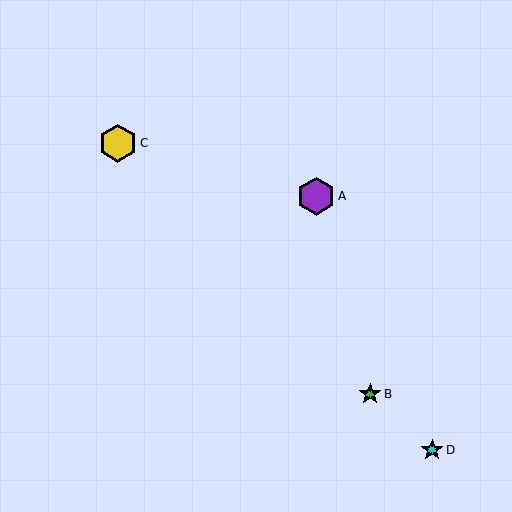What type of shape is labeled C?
Shape C is a yellow hexagon.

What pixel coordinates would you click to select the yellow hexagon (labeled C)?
Click at (118, 143) to select the yellow hexagon C.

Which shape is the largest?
The yellow hexagon (labeled C) is the largest.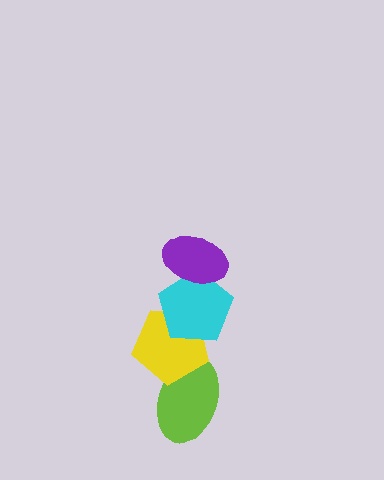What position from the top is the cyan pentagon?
The cyan pentagon is 2nd from the top.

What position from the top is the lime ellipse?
The lime ellipse is 4th from the top.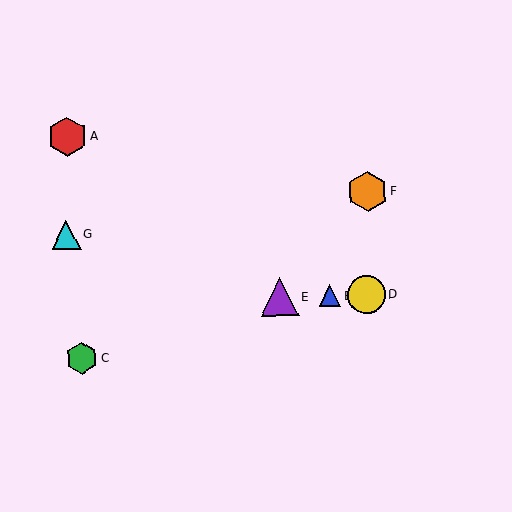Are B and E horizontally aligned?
Yes, both are at y≈296.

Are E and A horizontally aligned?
No, E is at y≈297 and A is at y≈137.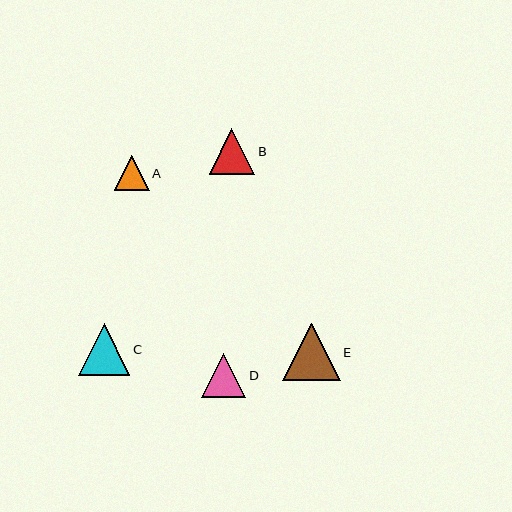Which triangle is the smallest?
Triangle A is the smallest with a size of approximately 35 pixels.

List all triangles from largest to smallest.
From largest to smallest: E, C, B, D, A.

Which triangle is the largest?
Triangle E is the largest with a size of approximately 57 pixels.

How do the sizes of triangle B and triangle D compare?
Triangle B and triangle D are approximately the same size.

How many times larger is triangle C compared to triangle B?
Triangle C is approximately 1.1 times the size of triangle B.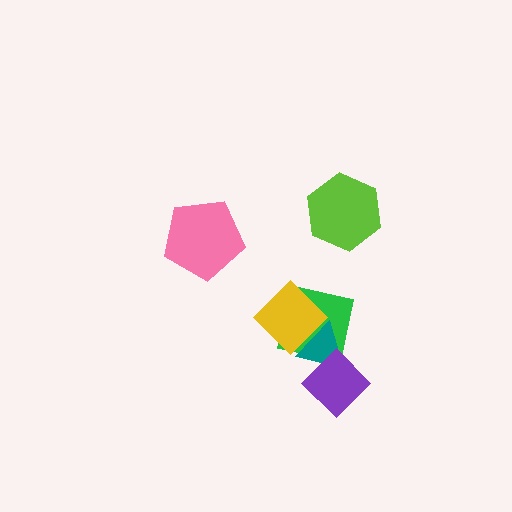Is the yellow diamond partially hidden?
Yes, it is partially covered by another shape.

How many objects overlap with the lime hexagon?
0 objects overlap with the lime hexagon.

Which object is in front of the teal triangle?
The purple diamond is in front of the teal triangle.